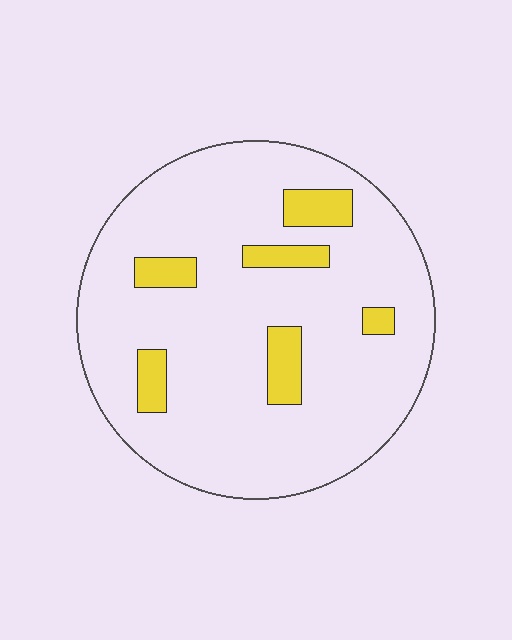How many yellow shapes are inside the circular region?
6.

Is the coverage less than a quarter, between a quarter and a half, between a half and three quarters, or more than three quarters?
Less than a quarter.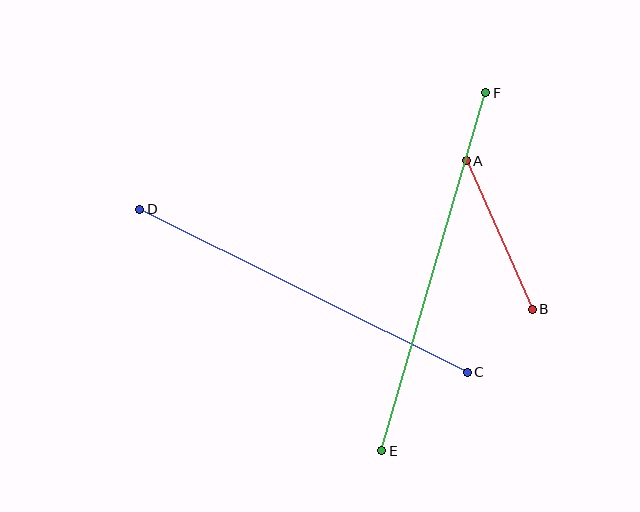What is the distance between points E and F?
The distance is approximately 373 pixels.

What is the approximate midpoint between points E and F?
The midpoint is at approximately (434, 272) pixels.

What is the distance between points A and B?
The distance is approximately 162 pixels.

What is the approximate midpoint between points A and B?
The midpoint is at approximately (499, 235) pixels.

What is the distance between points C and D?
The distance is approximately 366 pixels.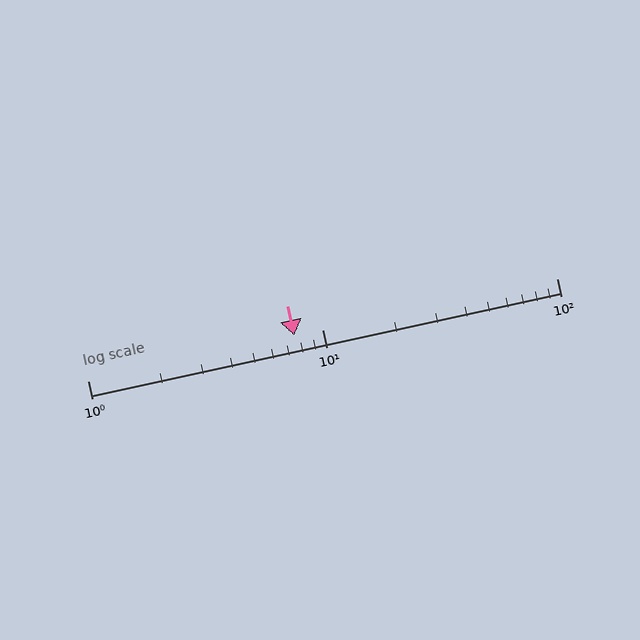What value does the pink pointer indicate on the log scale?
The pointer indicates approximately 7.6.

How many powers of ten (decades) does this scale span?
The scale spans 2 decades, from 1 to 100.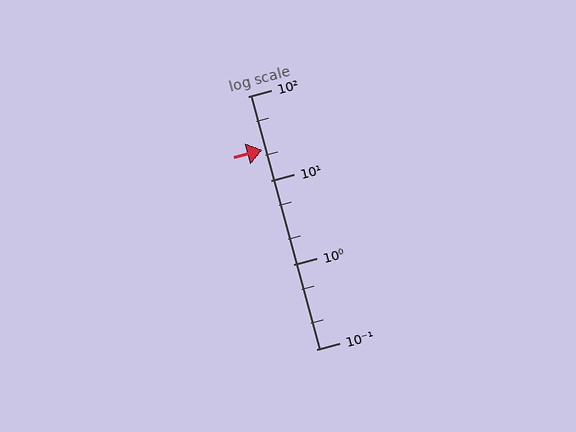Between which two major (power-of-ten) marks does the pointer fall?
The pointer is between 10 and 100.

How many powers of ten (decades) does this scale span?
The scale spans 3 decades, from 0.1 to 100.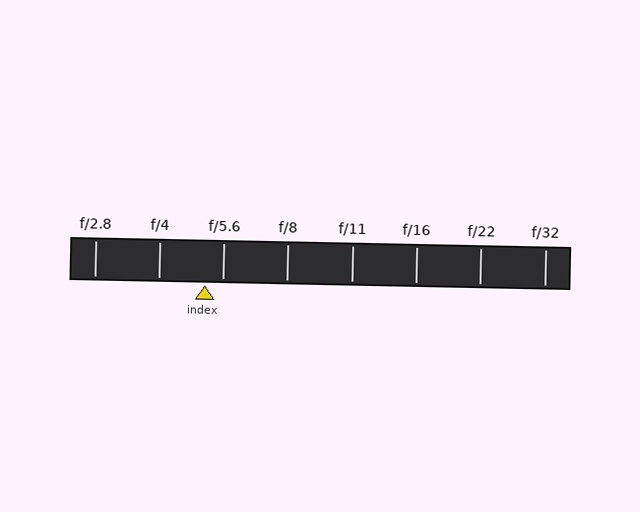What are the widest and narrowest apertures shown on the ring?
The widest aperture shown is f/2.8 and the narrowest is f/32.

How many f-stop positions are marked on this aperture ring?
There are 8 f-stop positions marked.